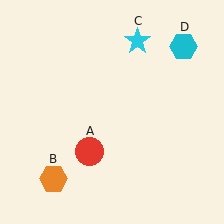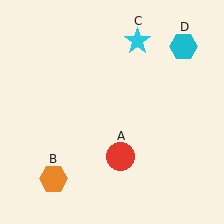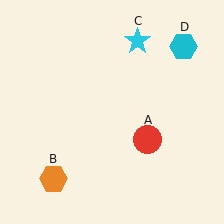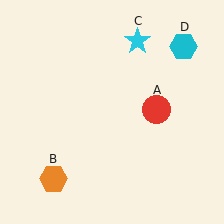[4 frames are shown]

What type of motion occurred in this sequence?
The red circle (object A) rotated counterclockwise around the center of the scene.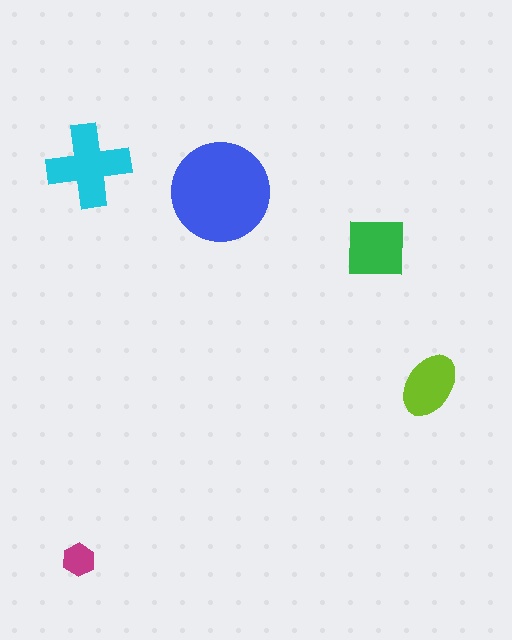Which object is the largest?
The blue circle.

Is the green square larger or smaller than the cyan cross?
Smaller.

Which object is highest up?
The cyan cross is topmost.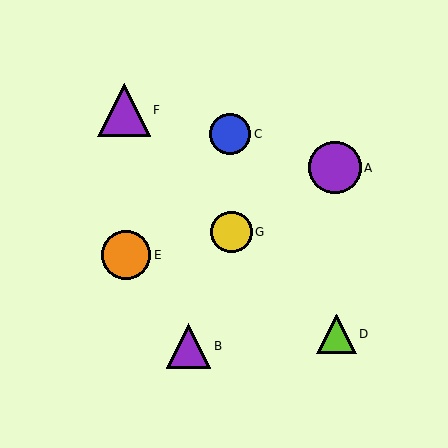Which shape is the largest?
The purple triangle (labeled F) is the largest.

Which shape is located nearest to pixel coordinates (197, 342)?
The purple triangle (labeled B) at (188, 346) is nearest to that location.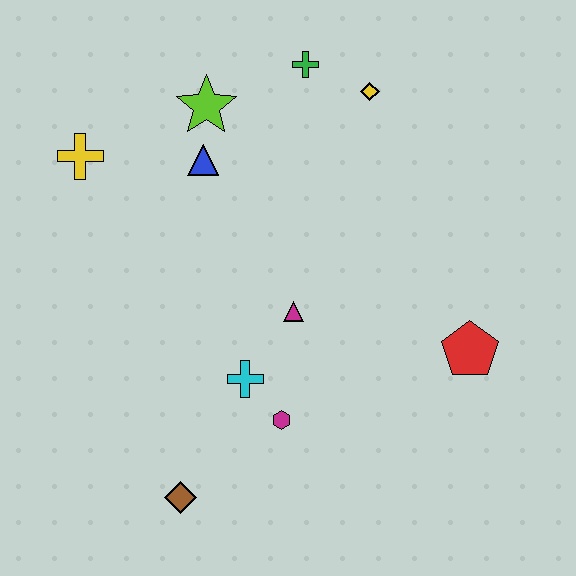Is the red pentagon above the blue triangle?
No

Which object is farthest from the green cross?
The brown diamond is farthest from the green cross.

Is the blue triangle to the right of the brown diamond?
Yes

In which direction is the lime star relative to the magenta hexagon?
The lime star is above the magenta hexagon.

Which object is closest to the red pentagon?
The magenta triangle is closest to the red pentagon.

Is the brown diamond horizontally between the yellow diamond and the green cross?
No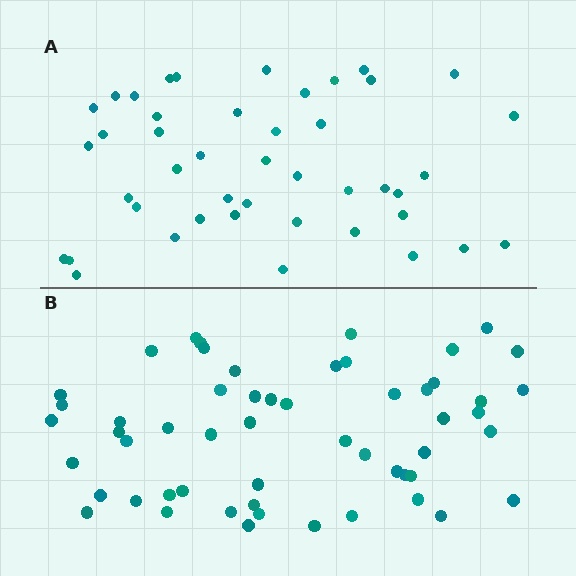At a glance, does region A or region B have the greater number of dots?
Region B (the bottom region) has more dots.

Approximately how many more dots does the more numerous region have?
Region B has roughly 12 or so more dots than region A.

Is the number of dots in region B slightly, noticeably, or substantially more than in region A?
Region B has noticeably more, but not dramatically so. The ratio is roughly 1.2 to 1.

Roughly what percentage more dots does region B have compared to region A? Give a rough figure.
About 25% more.